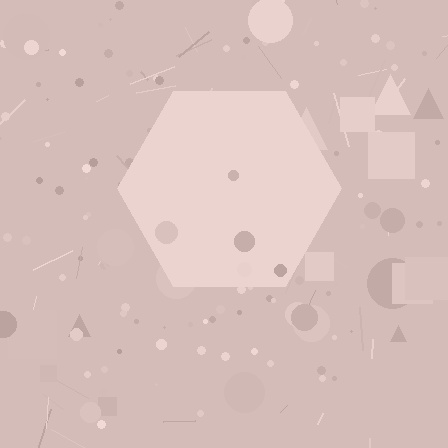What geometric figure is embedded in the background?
A hexagon is embedded in the background.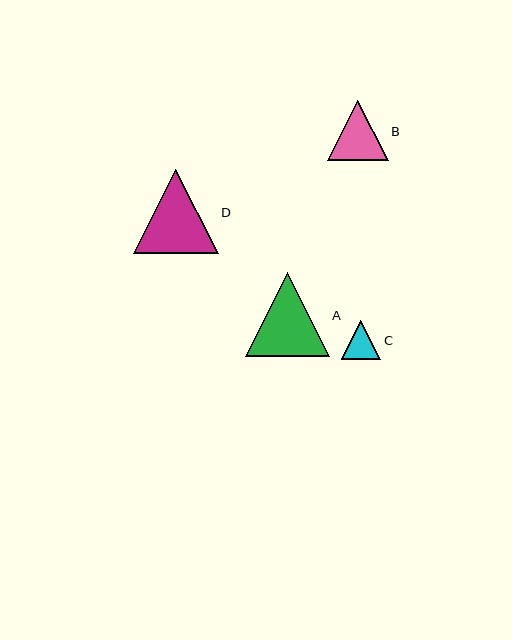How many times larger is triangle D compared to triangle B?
Triangle D is approximately 1.4 times the size of triangle B.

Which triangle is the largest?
Triangle D is the largest with a size of approximately 84 pixels.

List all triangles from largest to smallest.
From largest to smallest: D, A, B, C.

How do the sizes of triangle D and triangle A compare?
Triangle D and triangle A are approximately the same size.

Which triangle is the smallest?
Triangle C is the smallest with a size of approximately 40 pixels.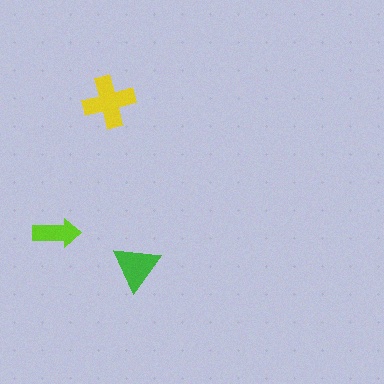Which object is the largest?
The yellow cross.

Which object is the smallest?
The lime arrow.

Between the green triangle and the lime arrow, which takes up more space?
The green triangle.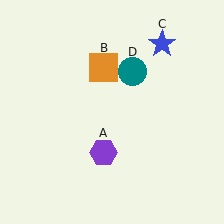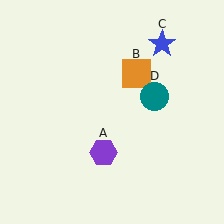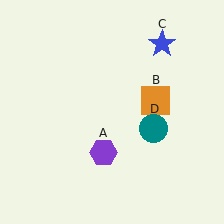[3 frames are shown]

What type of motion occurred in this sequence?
The orange square (object B), teal circle (object D) rotated clockwise around the center of the scene.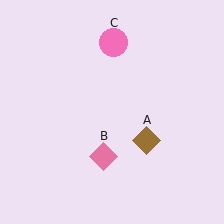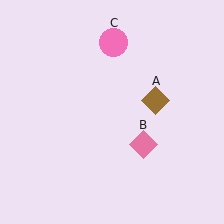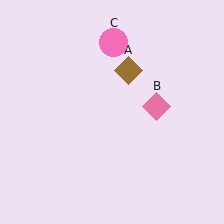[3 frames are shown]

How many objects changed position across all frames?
2 objects changed position: brown diamond (object A), pink diamond (object B).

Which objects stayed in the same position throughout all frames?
Pink circle (object C) remained stationary.